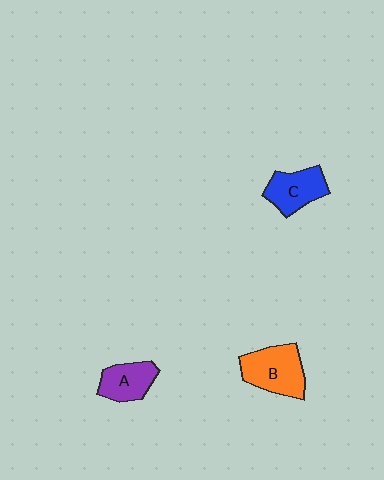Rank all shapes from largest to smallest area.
From largest to smallest: B (orange), C (blue), A (purple).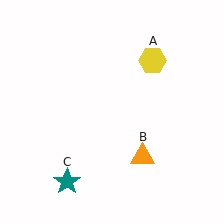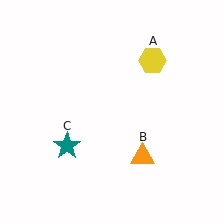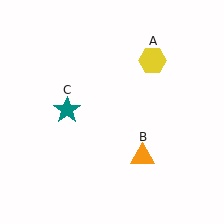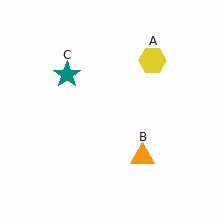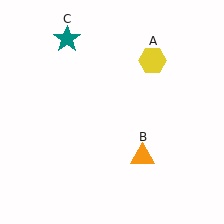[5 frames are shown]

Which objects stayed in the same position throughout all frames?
Yellow hexagon (object A) and orange triangle (object B) remained stationary.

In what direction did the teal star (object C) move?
The teal star (object C) moved up.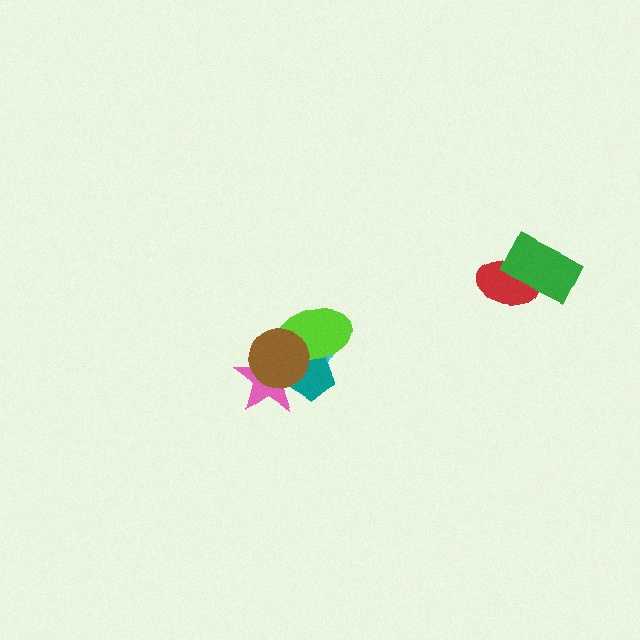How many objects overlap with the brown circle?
4 objects overlap with the brown circle.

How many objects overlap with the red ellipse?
1 object overlaps with the red ellipse.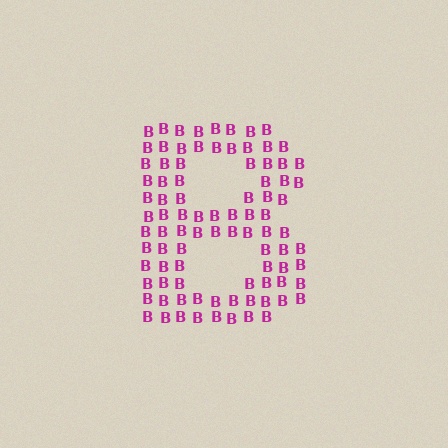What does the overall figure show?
The overall figure shows the letter B.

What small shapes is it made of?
It is made of small letter B's.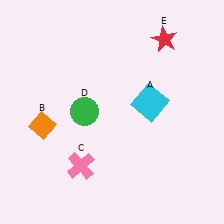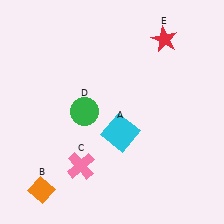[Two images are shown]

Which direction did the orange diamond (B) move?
The orange diamond (B) moved down.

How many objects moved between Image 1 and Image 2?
2 objects moved between the two images.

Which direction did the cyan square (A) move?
The cyan square (A) moved down.